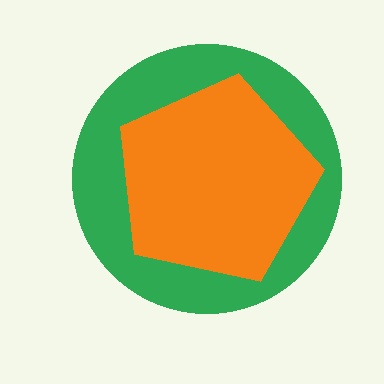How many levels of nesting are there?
2.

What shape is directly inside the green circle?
The orange pentagon.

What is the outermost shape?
The green circle.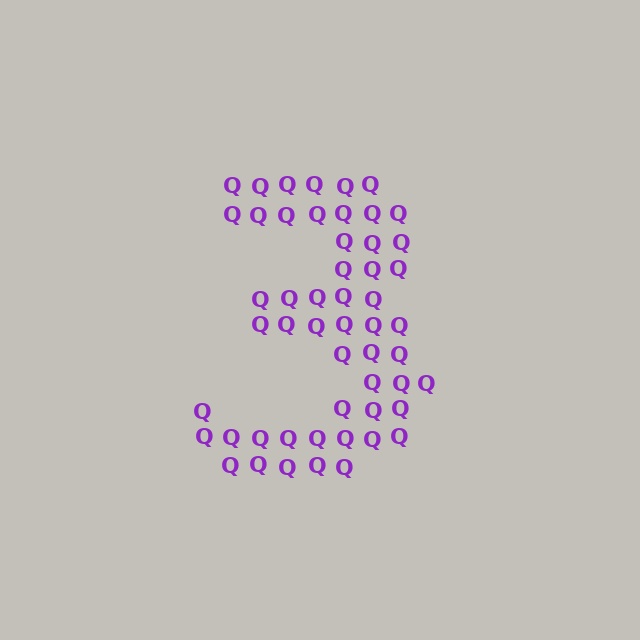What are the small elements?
The small elements are letter Q's.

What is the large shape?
The large shape is the digit 3.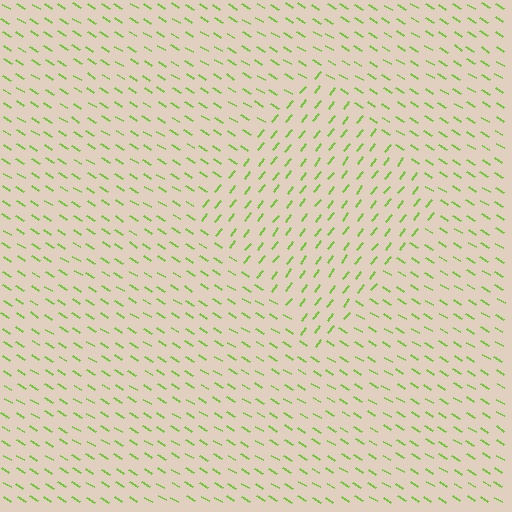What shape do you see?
I see a diamond.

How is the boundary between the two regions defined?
The boundary is defined purely by a change in line orientation (approximately 83 degrees difference). All lines are the same color and thickness.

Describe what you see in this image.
The image is filled with small lime line segments. A diamond region in the image has lines oriented differently from the surrounding lines, creating a visible texture boundary.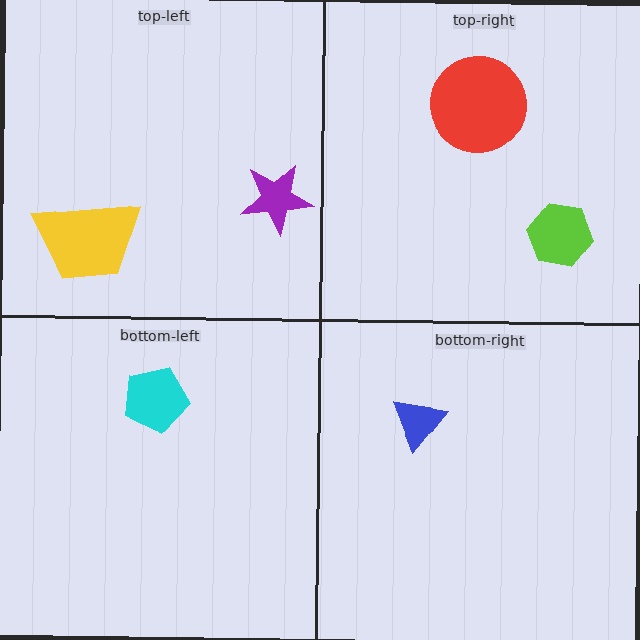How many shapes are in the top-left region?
2.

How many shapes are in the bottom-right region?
1.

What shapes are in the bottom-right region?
The blue triangle.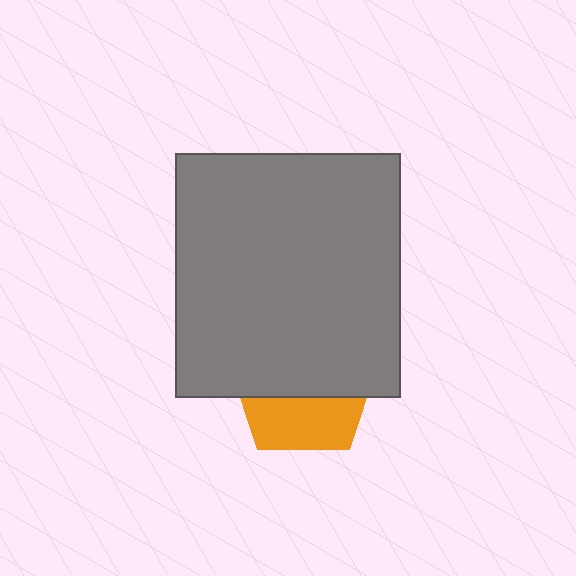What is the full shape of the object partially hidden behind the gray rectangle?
The partially hidden object is an orange pentagon.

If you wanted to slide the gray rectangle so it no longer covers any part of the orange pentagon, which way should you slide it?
Slide it up — that is the most direct way to separate the two shapes.